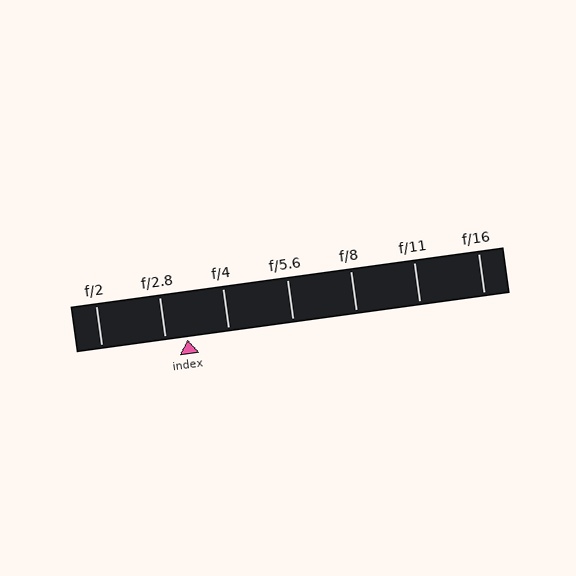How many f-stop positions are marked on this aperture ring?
There are 7 f-stop positions marked.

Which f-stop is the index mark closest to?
The index mark is closest to f/2.8.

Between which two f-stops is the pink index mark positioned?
The index mark is between f/2.8 and f/4.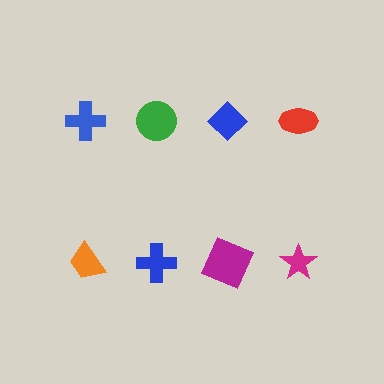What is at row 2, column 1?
An orange trapezoid.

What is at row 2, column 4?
A magenta star.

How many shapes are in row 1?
4 shapes.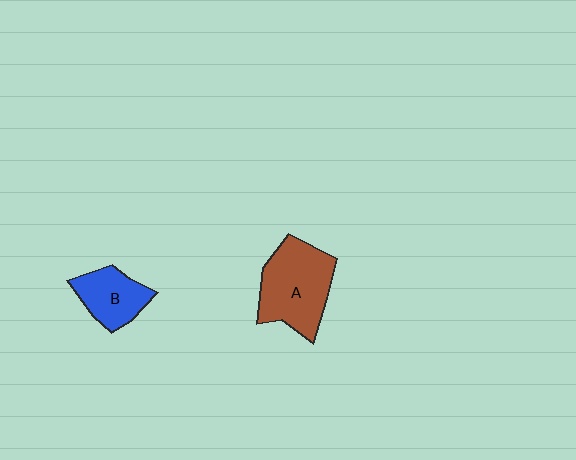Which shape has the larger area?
Shape A (brown).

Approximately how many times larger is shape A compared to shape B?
Approximately 1.6 times.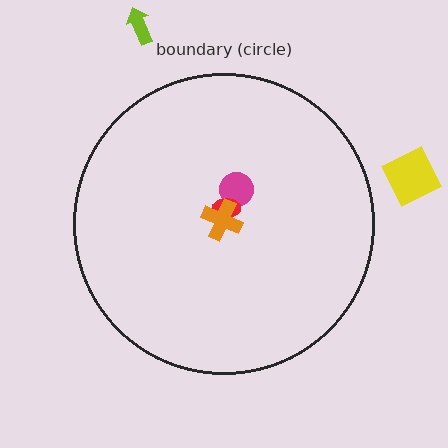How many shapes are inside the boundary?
3 inside, 2 outside.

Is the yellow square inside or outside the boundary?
Outside.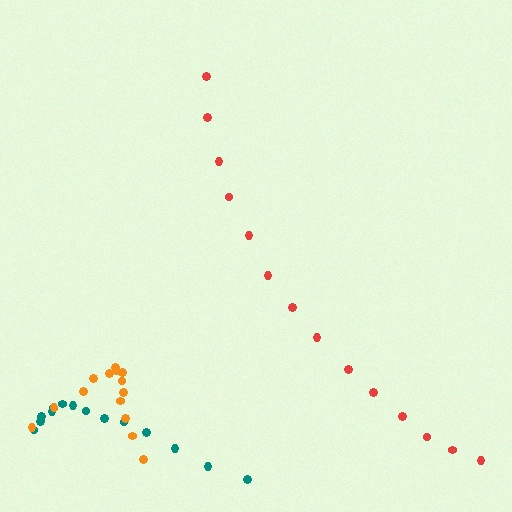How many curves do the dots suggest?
There are 3 distinct paths.